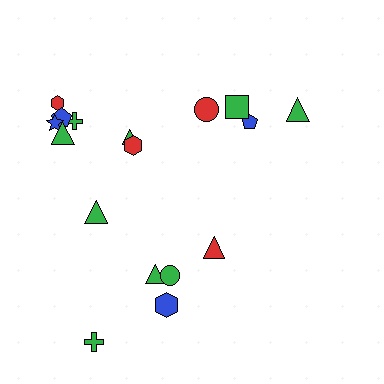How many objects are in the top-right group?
There are 4 objects.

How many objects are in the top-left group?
There are 8 objects.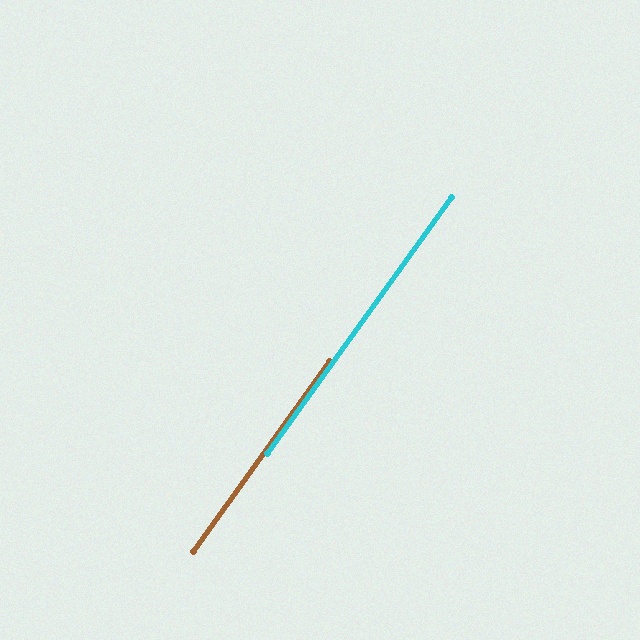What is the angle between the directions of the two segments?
Approximately 0 degrees.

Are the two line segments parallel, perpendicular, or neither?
Parallel — their directions differ by only 0.1°.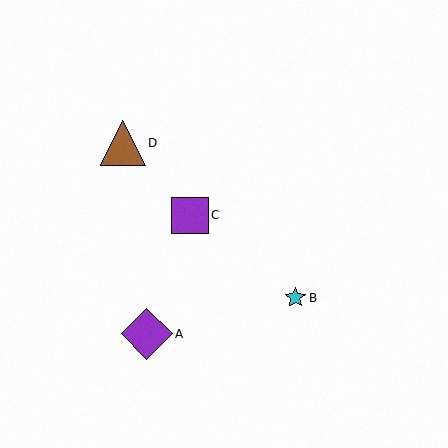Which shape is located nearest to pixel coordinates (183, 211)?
The purple square (labeled C) at (190, 215) is nearest to that location.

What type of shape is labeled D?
Shape D is a brown triangle.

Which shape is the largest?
The purple diamond (labeled A) is the largest.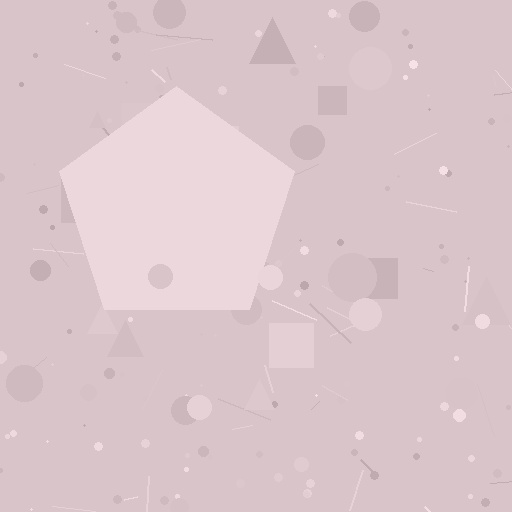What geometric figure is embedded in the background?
A pentagon is embedded in the background.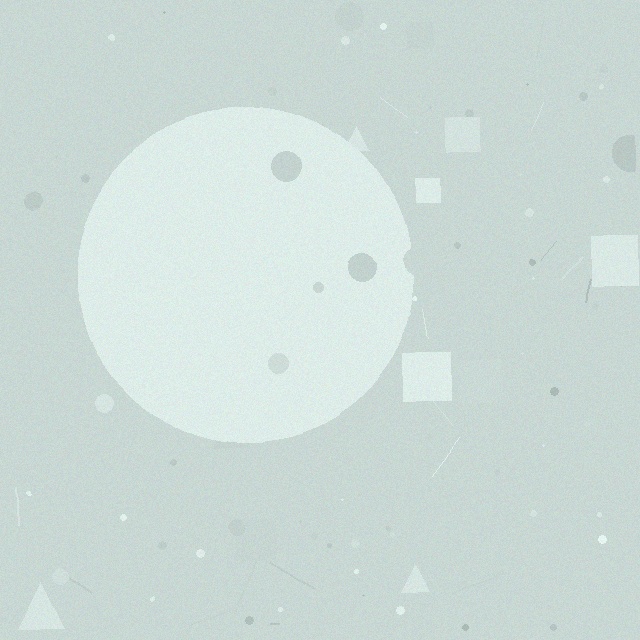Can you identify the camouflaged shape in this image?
The camouflaged shape is a circle.